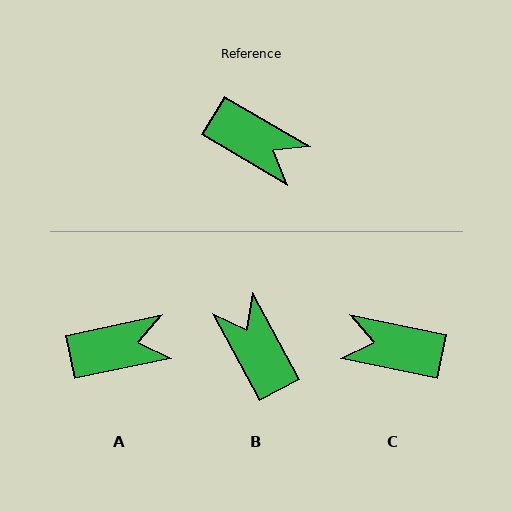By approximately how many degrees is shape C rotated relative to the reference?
Approximately 161 degrees clockwise.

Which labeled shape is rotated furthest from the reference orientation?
C, about 161 degrees away.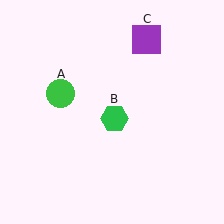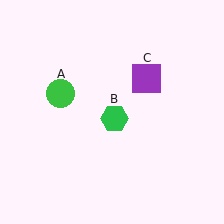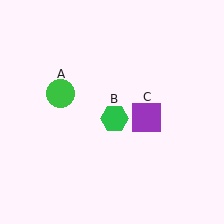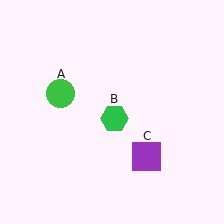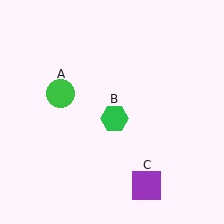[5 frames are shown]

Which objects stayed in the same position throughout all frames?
Green circle (object A) and green hexagon (object B) remained stationary.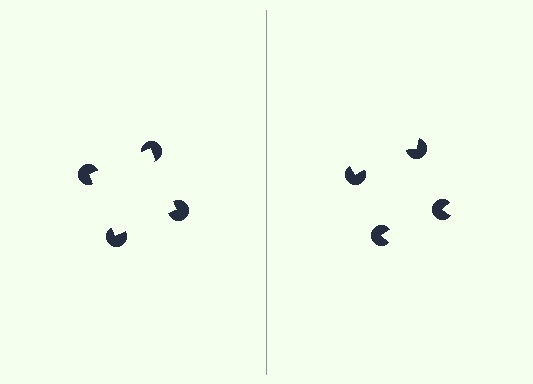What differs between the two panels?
The pac-man discs are positioned identically on both sides; only the wedge orientations differ. On the left they align to a square; on the right they are misaligned.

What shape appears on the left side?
An illusory square.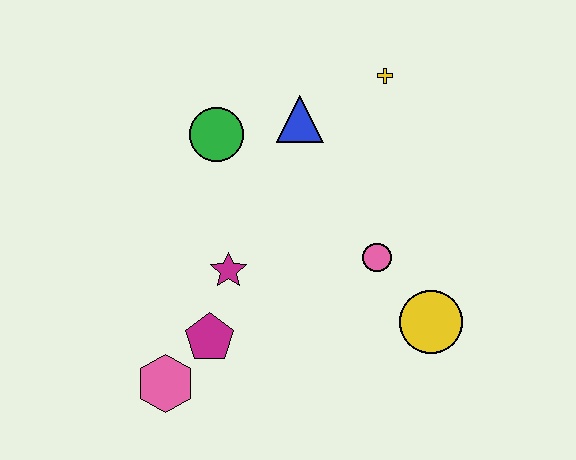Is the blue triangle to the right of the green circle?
Yes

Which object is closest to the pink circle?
The yellow circle is closest to the pink circle.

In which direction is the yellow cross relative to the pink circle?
The yellow cross is above the pink circle.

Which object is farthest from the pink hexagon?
The yellow cross is farthest from the pink hexagon.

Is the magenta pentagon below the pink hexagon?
No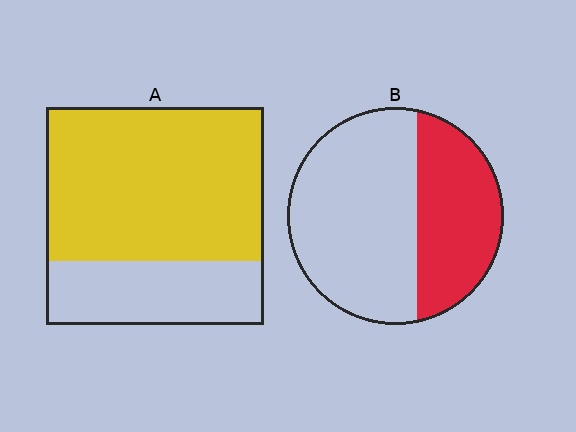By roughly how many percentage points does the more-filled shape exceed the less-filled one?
By roughly 35 percentage points (A over B).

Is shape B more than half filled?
No.